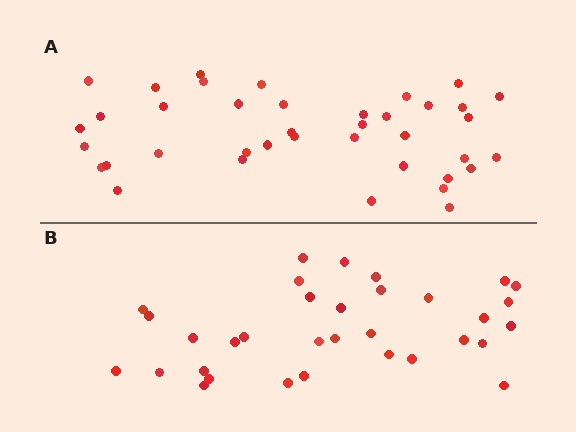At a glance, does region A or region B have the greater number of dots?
Region A (the top region) has more dots.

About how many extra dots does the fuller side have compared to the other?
Region A has about 6 more dots than region B.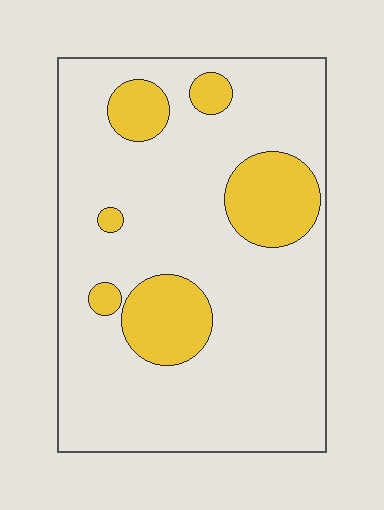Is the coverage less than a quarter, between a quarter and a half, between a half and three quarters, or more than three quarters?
Less than a quarter.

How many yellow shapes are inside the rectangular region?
6.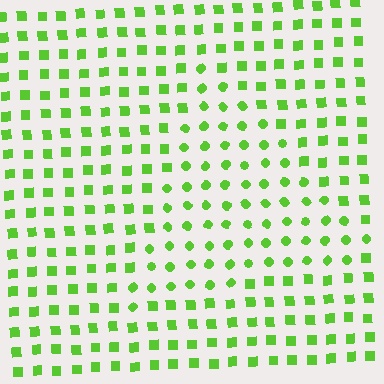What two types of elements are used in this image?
The image uses circles inside the triangle region and squares outside it.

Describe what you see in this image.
The image is filled with small lime elements arranged in a uniform grid. A triangle-shaped region contains circles, while the surrounding area contains squares. The boundary is defined purely by the change in element shape.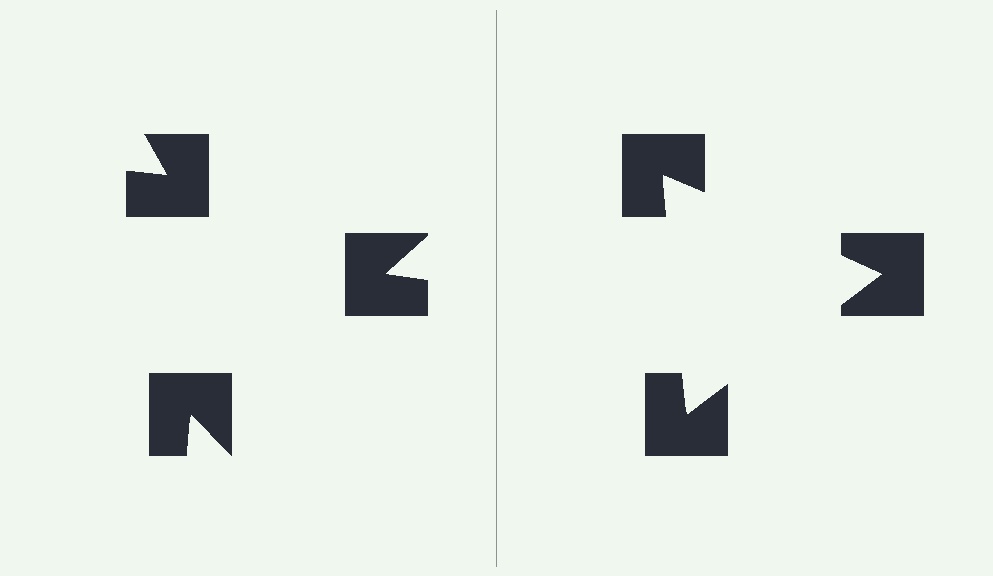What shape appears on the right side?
An illusory triangle.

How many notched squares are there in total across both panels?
6 — 3 on each side.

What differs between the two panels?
The notched squares are positioned identically on both sides; only the wedge orientations differ. On the right they align to a triangle; on the left they are misaligned.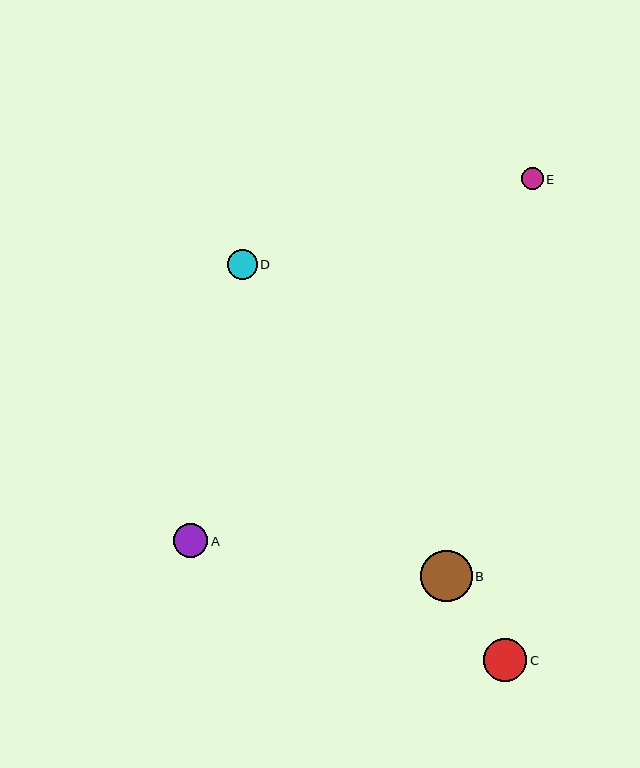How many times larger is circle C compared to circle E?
Circle C is approximately 2.0 times the size of circle E.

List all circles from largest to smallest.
From largest to smallest: B, C, A, D, E.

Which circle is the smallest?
Circle E is the smallest with a size of approximately 22 pixels.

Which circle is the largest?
Circle B is the largest with a size of approximately 51 pixels.